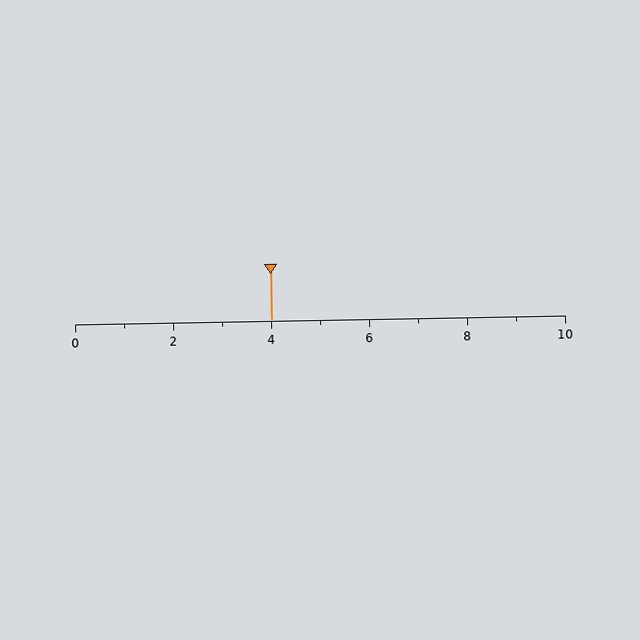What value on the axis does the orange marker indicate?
The marker indicates approximately 4.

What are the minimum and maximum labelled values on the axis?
The axis runs from 0 to 10.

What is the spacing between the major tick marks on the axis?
The major ticks are spaced 2 apart.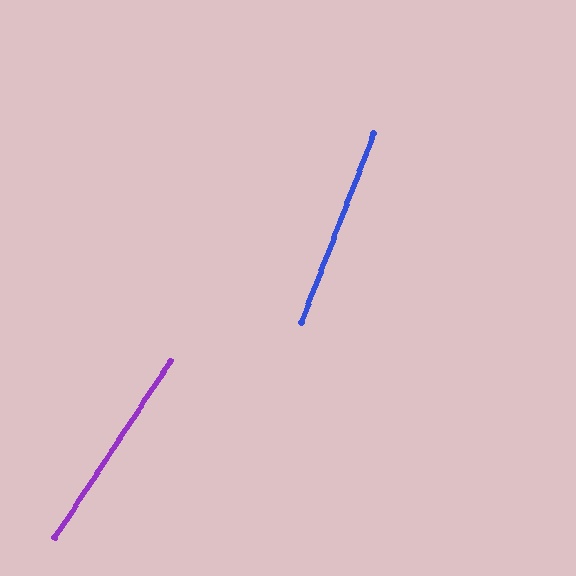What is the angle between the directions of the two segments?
Approximately 12 degrees.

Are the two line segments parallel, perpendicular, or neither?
Neither parallel nor perpendicular — they differ by about 12°.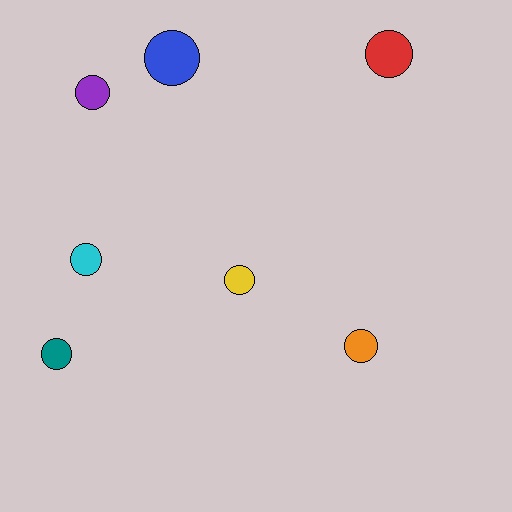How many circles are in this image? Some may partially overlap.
There are 7 circles.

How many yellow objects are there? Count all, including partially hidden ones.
There is 1 yellow object.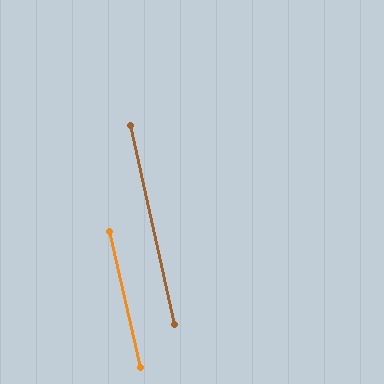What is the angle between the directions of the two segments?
Approximately 0 degrees.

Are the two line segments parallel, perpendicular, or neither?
Parallel — their directions differ by only 0.2°.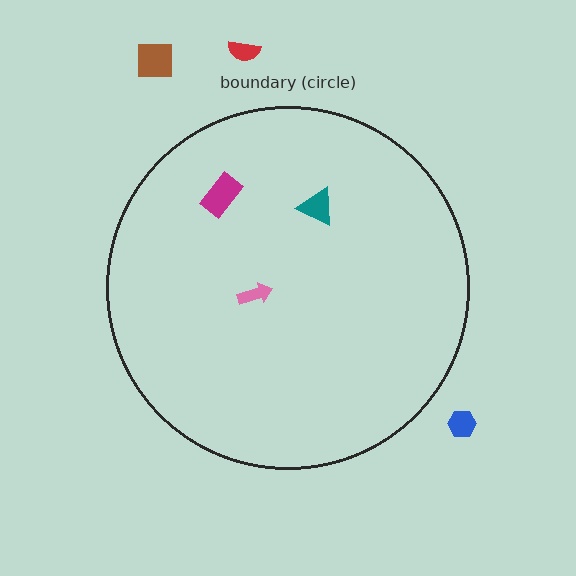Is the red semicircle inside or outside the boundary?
Outside.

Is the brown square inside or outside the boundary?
Outside.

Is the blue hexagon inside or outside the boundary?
Outside.